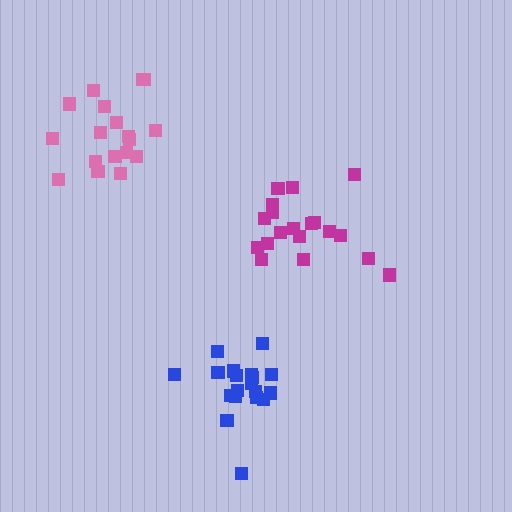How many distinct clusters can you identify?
There are 3 distinct clusters.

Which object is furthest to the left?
The pink cluster is leftmost.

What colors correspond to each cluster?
The clusters are colored: magenta, blue, pink.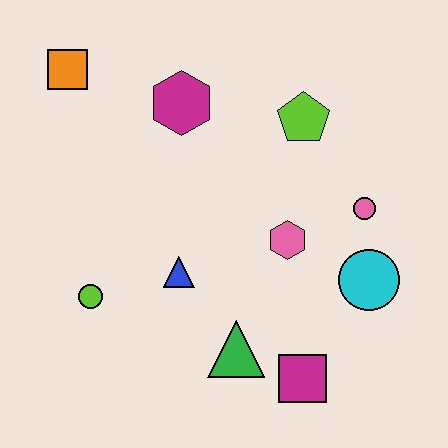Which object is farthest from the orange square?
The magenta square is farthest from the orange square.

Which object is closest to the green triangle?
The magenta square is closest to the green triangle.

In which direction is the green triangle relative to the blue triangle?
The green triangle is below the blue triangle.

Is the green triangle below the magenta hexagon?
Yes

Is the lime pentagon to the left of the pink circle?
Yes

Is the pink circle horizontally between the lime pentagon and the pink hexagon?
No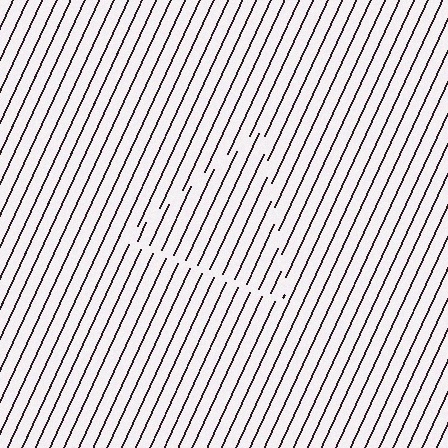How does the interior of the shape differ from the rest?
The interior of the shape contains the same grating, shifted by half a period — the contour is defined by the phase discontinuity where line-ends from the inner and outer gratings abut.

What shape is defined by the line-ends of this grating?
An illusory triangle. The interior of the shape contains the same grating, shifted by half a period — the contour is defined by the phase discontinuity where line-ends from the inner and outer gratings abut.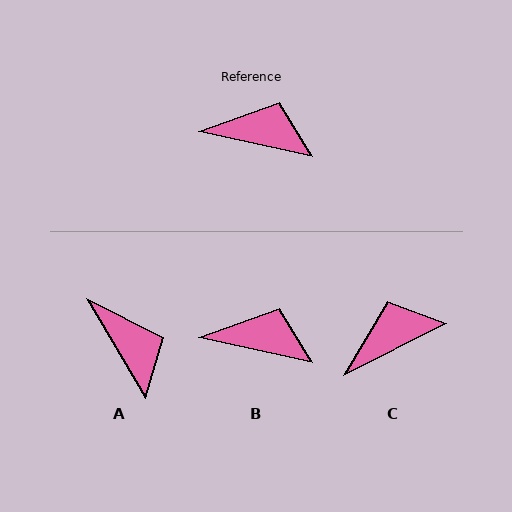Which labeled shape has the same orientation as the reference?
B.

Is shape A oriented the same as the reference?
No, it is off by about 47 degrees.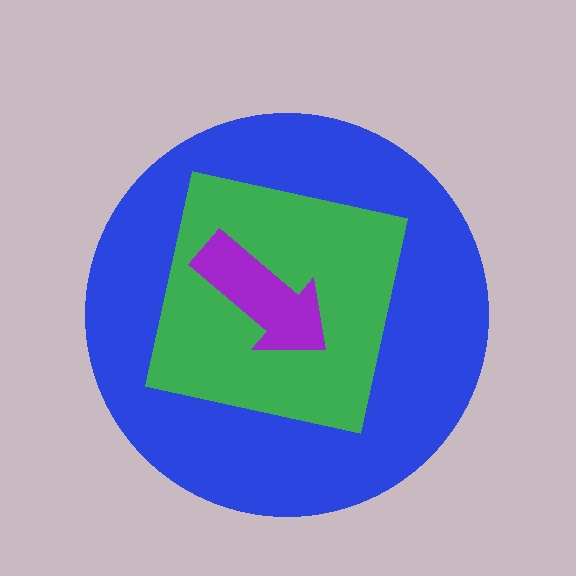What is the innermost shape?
The purple arrow.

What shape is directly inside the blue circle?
The green square.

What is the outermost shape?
The blue circle.